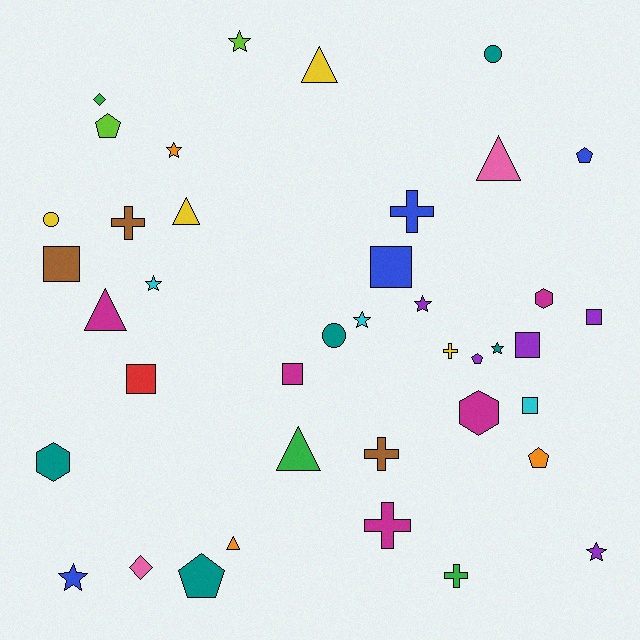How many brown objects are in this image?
There are 3 brown objects.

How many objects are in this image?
There are 40 objects.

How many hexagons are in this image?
There are 3 hexagons.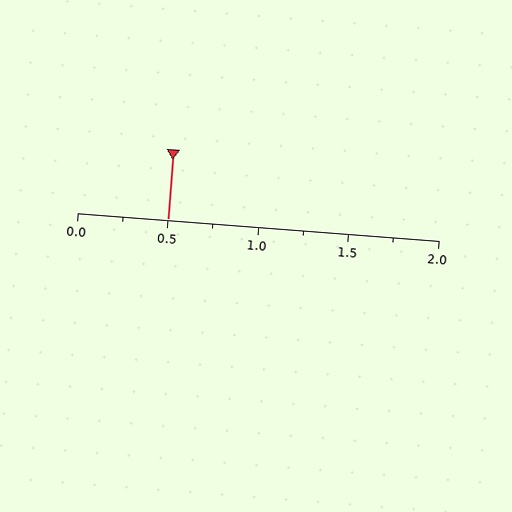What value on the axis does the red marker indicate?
The marker indicates approximately 0.5.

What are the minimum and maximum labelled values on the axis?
The axis runs from 0.0 to 2.0.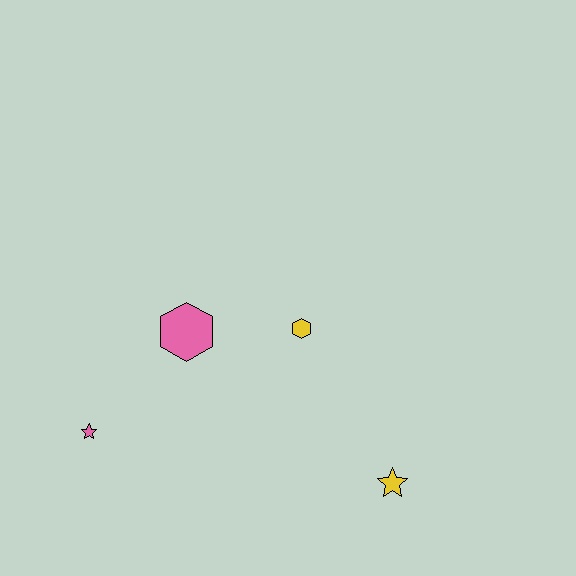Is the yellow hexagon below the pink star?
No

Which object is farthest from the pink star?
The yellow star is farthest from the pink star.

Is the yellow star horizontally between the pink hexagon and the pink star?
No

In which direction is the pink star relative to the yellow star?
The pink star is to the left of the yellow star.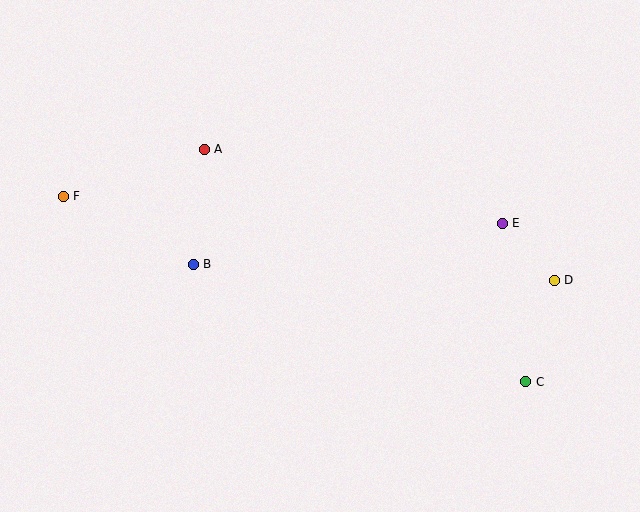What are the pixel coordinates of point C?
Point C is at (526, 382).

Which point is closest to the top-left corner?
Point F is closest to the top-left corner.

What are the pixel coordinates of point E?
Point E is at (502, 223).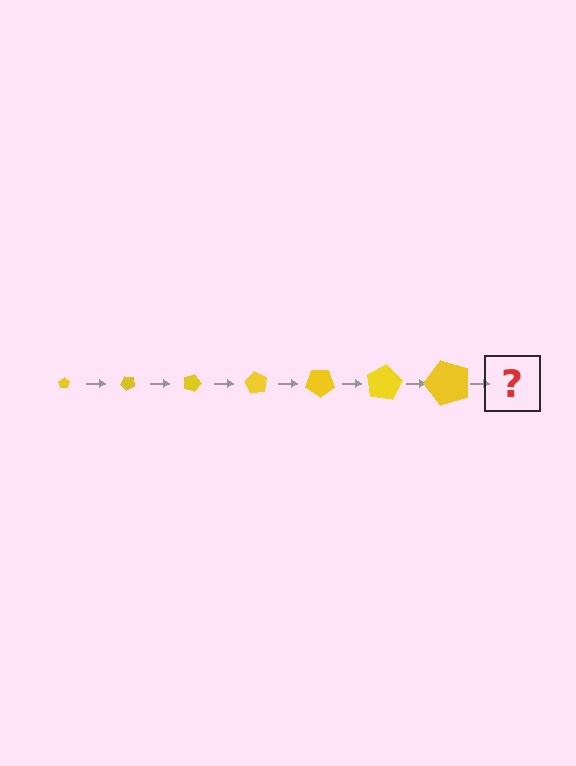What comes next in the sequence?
The next element should be a pentagon, larger than the previous one and rotated 315 degrees from the start.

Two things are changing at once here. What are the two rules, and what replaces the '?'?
The two rules are that the pentagon grows larger each step and it rotates 45 degrees each step. The '?' should be a pentagon, larger than the previous one and rotated 315 degrees from the start.